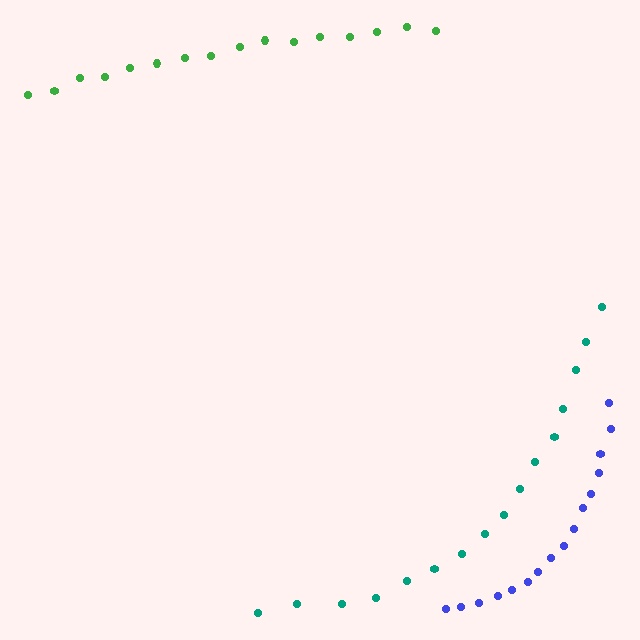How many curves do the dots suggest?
There are 3 distinct paths.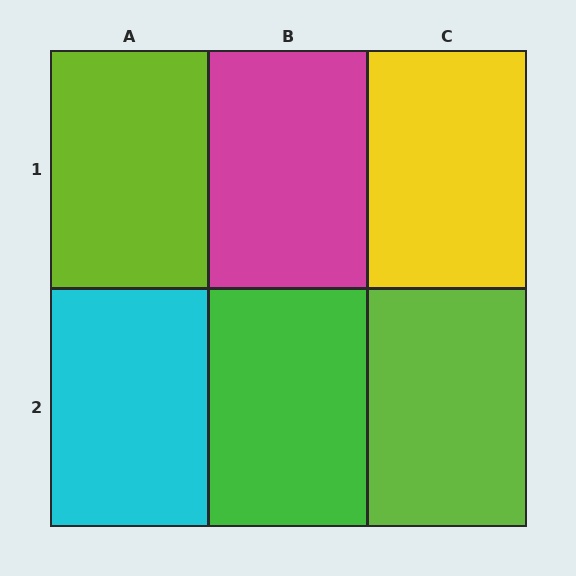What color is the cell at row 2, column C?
Lime.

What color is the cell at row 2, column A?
Cyan.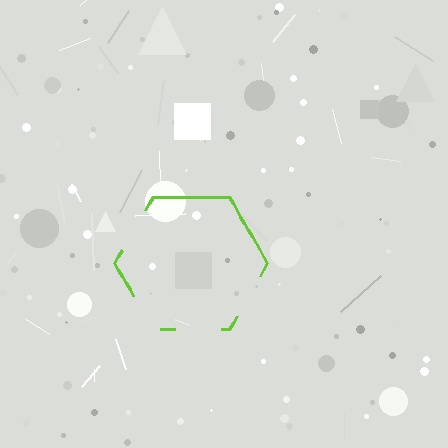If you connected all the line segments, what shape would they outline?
They would outline a hexagon.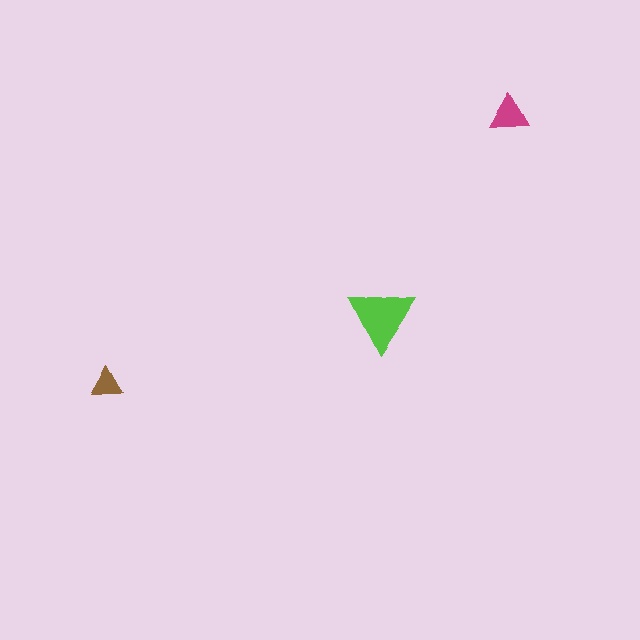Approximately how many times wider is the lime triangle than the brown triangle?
About 2 times wider.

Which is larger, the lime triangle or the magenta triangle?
The lime one.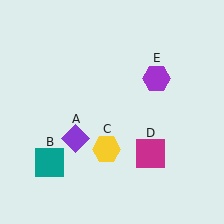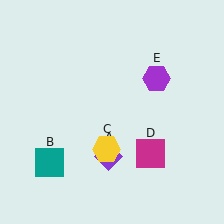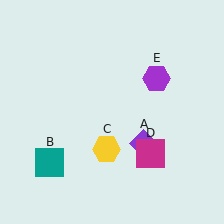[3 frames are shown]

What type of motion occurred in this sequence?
The purple diamond (object A) rotated counterclockwise around the center of the scene.